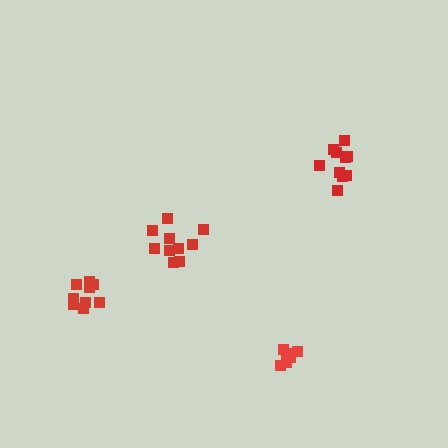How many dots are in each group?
Group 1: 10 dots, Group 2: 6 dots, Group 3: 9 dots, Group 4: 10 dots (35 total).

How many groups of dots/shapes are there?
There are 4 groups.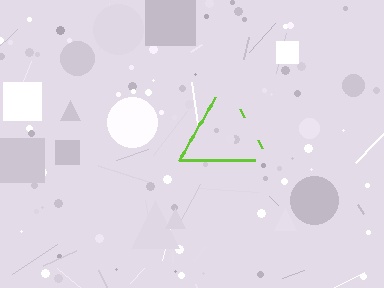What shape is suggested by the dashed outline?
The dashed outline suggests a triangle.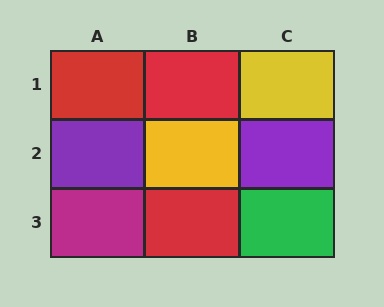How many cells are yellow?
2 cells are yellow.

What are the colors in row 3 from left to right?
Magenta, red, green.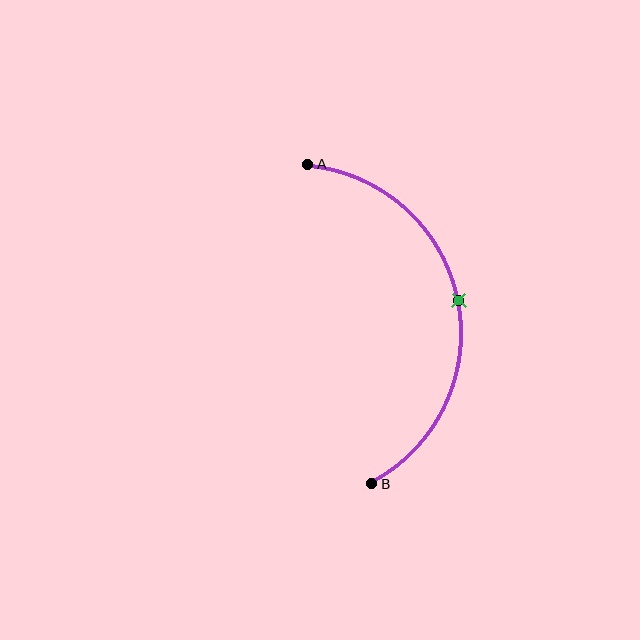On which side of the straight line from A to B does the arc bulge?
The arc bulges to the right of the straight line connecting A and B.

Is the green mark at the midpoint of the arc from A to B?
Yes. The green mark lies on the arc at equal arc-length from both A and B — it is the arc midpoint.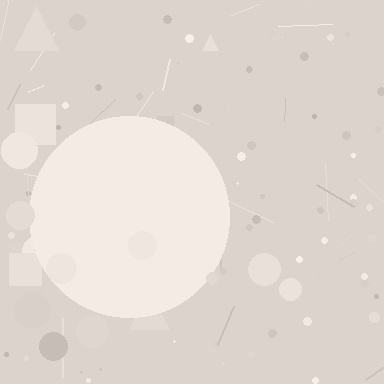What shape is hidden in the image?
A circle is hidden in the image.